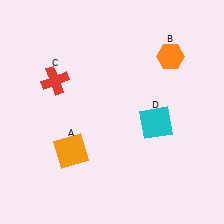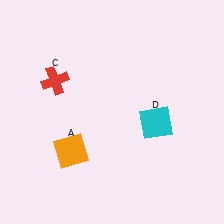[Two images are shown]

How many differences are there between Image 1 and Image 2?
There is 1 difference between the two images.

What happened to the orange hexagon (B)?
The orange hexagon (B) was removed in Image 2. It was in the top-right area of Image 1.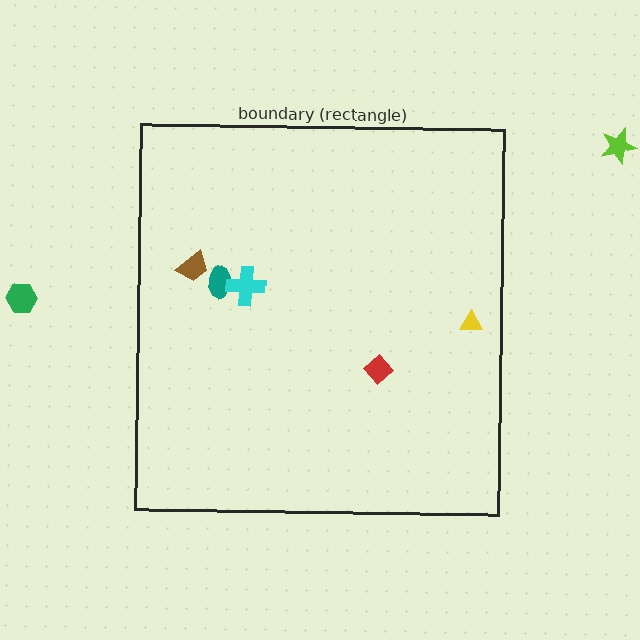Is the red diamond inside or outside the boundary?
Inside.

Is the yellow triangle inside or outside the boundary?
Inside.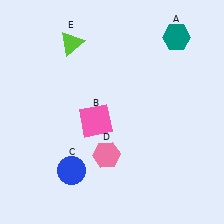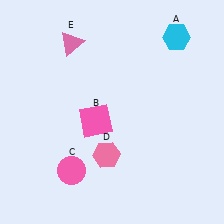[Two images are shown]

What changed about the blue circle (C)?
In Image 1, C is blue. In Image 2, it changed to pink.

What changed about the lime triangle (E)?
In Image 1, E is lime. In Image 2, it changed to pink.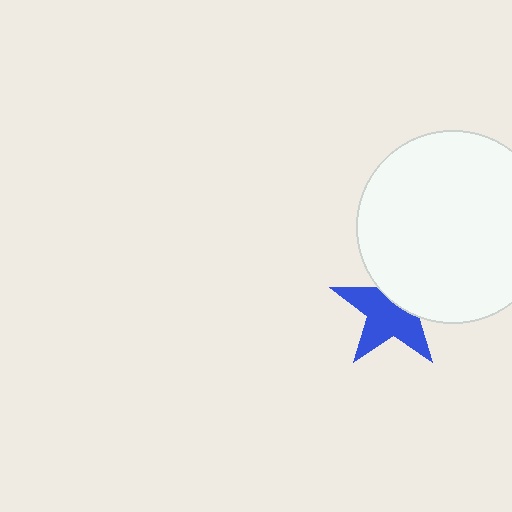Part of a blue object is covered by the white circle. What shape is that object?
It is a star.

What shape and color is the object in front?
The object in front is a white circle.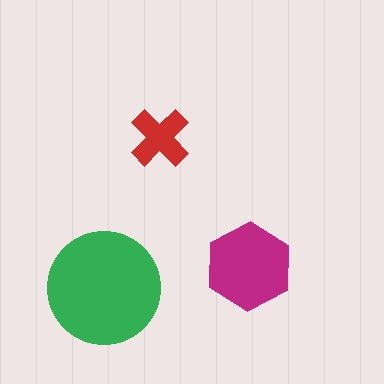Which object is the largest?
The green circle.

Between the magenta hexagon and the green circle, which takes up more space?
The green circle.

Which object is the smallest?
The red cross.